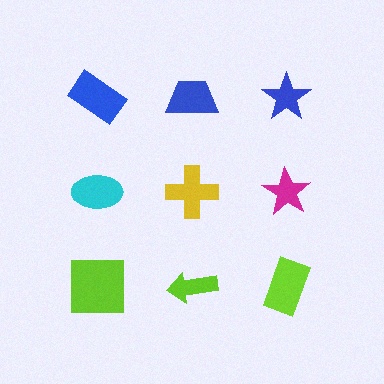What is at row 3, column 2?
A lime arrow.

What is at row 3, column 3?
A lime rectangle.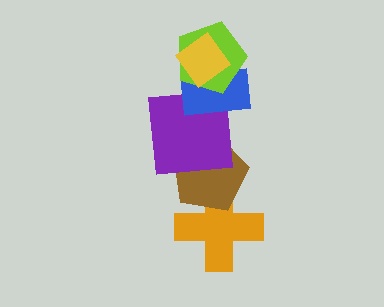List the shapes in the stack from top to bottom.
From top to bottom: the yellow diamond, the lime pentagon, the blue rectangle, the purple square, the brown pentagon, the orange cross.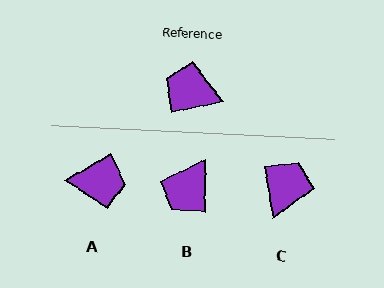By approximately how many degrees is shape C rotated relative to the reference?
Approximately 92 degrees clockwise.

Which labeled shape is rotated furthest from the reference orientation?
A, about 160 degrees away.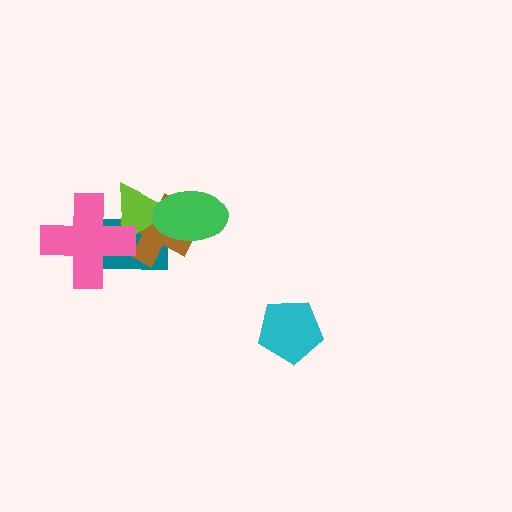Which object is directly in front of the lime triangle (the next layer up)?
The green ellipse is directly in front of the lime triangle.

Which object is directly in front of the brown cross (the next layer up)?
The lime triangle is directly in front of the brown cross.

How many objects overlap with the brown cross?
4 objects overlap with the brown cross.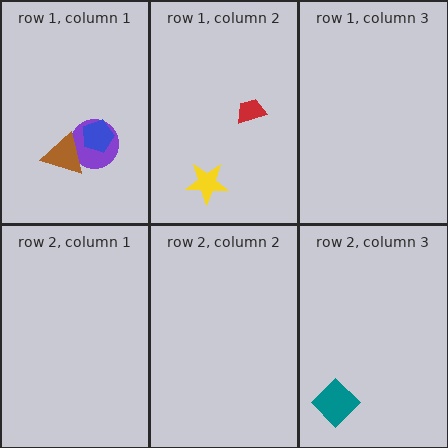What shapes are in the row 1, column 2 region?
The red trapezoid, the yellow star.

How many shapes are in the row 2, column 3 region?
1.